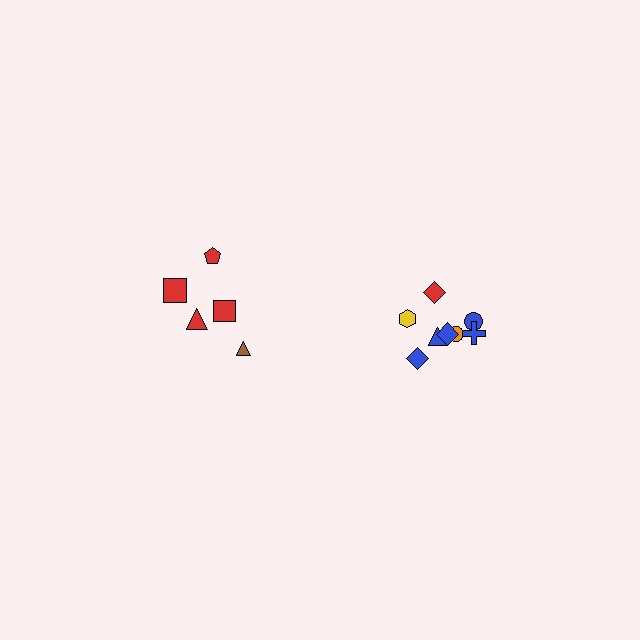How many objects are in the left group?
There are 5 objects.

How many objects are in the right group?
There are 8 objects.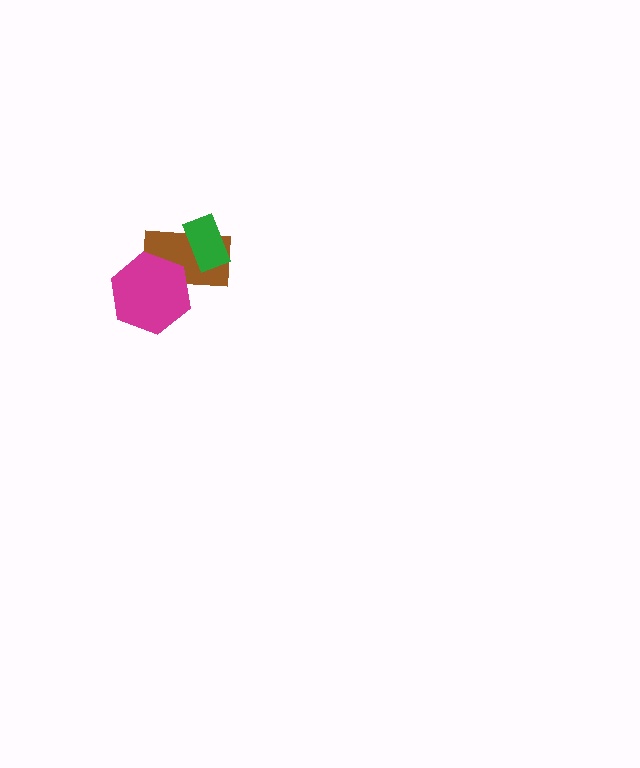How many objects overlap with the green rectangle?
1 object overlaps with the green rectangle.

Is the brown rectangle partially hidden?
Yes, it is partially covered by another shape.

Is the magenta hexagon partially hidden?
No, no other shape covers it.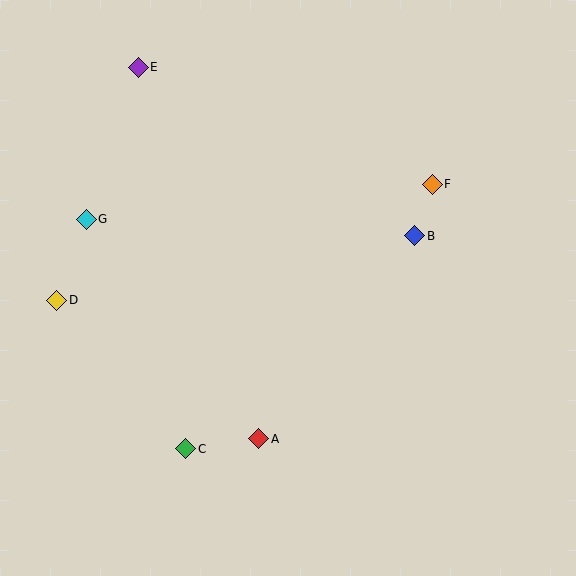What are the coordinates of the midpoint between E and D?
The midpoint between E and D is at (97, 184).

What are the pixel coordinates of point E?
Point E is at (138, 67).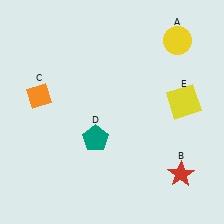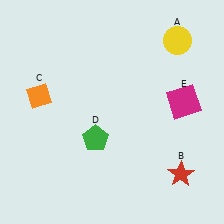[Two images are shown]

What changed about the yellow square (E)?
In Image 1, E is yellow. In Image 2, it changed to magenta.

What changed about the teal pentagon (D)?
In Image 1, D is teal. In Image 2, it changed to green.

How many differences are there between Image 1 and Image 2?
There are 2 differences between the two images.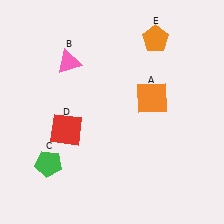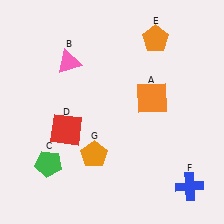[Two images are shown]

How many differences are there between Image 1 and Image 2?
There are 2 differences between the two images.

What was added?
A blue cross (F), an orange pentagon (G) were added in Image 2.